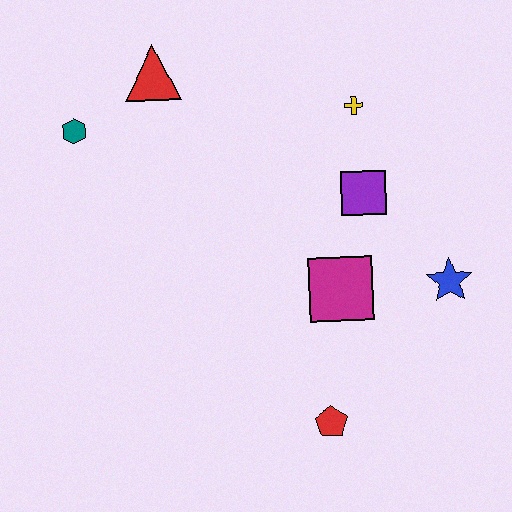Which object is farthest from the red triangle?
The red pentagon is farthest from the red triangle.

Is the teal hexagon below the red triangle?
Yes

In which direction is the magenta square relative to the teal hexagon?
The magenta square is to the right of the teal hexagon.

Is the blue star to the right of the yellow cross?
Yes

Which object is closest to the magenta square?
The purple square is closest to the magenta square.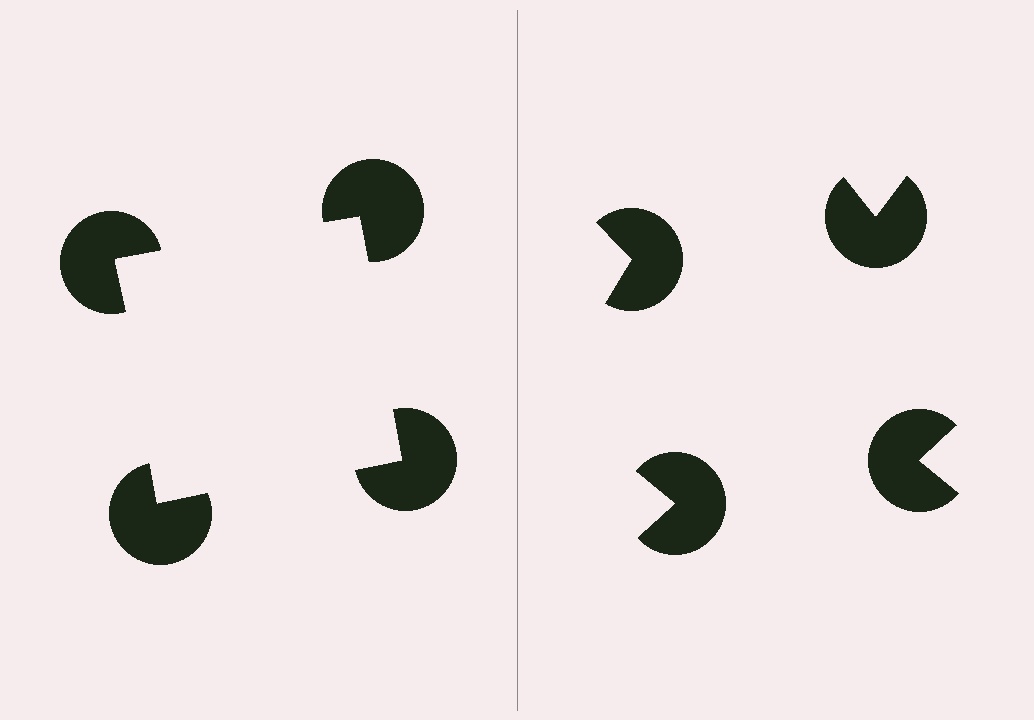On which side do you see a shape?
An illusory square appears on the left side. On the right side the wedge cuts are rotated, so no coherent shape forms.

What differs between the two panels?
The pac-man discs are positioned identically on both sides; only the wedge orientations differ. On the left they align to a square; on the right they are misaligned.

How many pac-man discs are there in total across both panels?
8 — 4 on each side.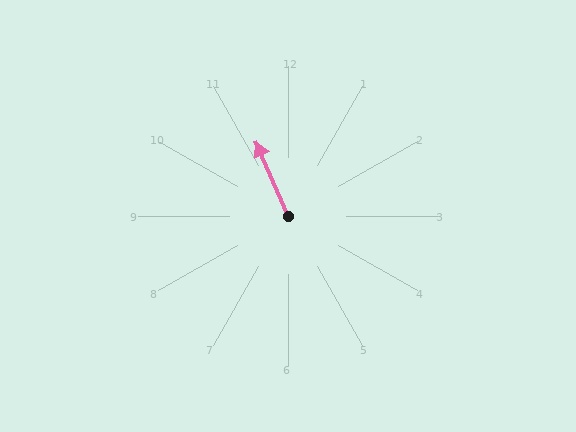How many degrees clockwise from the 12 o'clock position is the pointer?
Approximately 337 degrees.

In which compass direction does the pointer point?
Northwest.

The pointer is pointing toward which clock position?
Roughly 11 o'clock.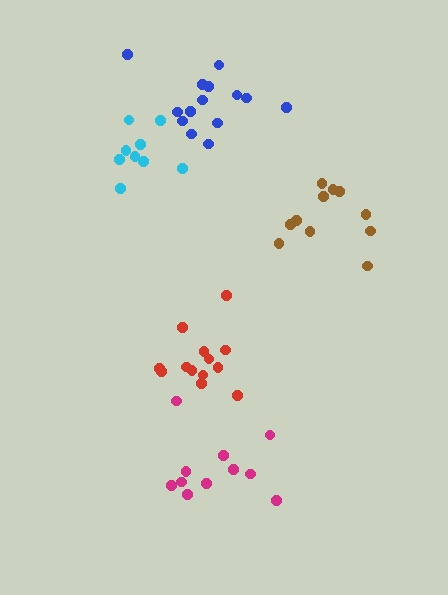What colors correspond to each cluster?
The clusters are colored: magenta, cyan, brown, red, blue.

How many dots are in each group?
Group 1: 12 dots, Group 2: 9 dots, Group 3: 11 dots, Group 4: 13 dots, Group 5: 14 dots (59 total).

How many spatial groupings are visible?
There are 5 spatial groupings.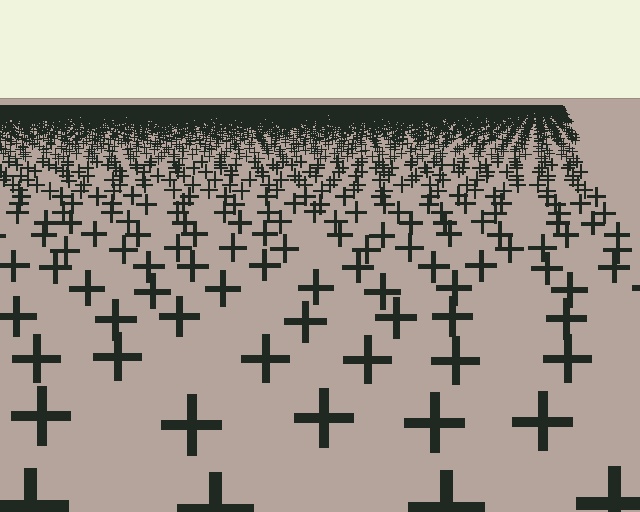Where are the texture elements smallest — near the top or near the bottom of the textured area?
Near the top.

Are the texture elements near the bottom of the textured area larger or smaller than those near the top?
Larger. Near the bottom, elements are closer to the viewer and appear at a bigger on-screen size.